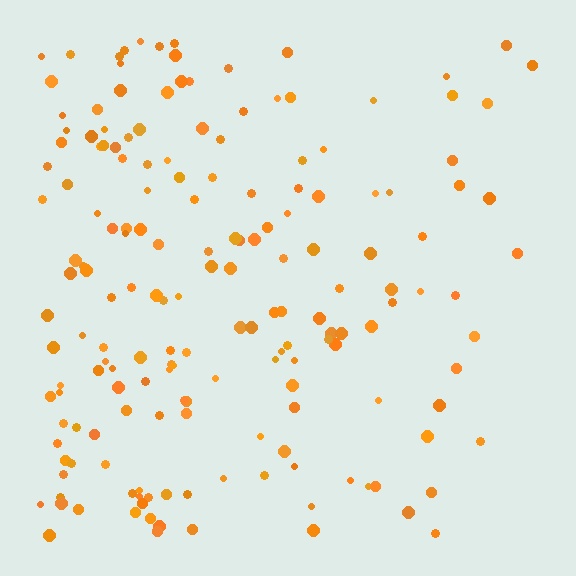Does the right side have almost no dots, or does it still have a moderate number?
Still a moderate number, just noticeably fewer than the left.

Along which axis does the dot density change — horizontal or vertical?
Horizontal.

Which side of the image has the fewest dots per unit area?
The right.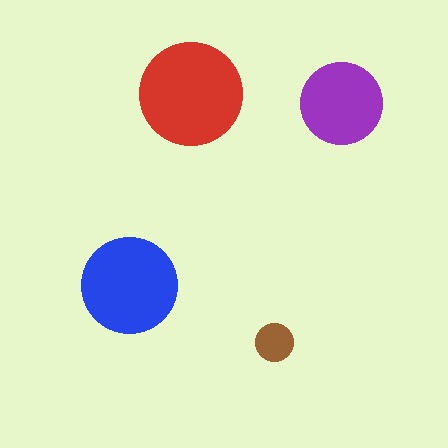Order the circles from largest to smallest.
the red one, the blue one, the purple one, the brown one.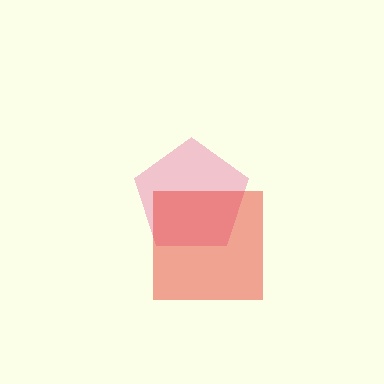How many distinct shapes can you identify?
There are 2 distinct shapes: a pink pentagon, a red square.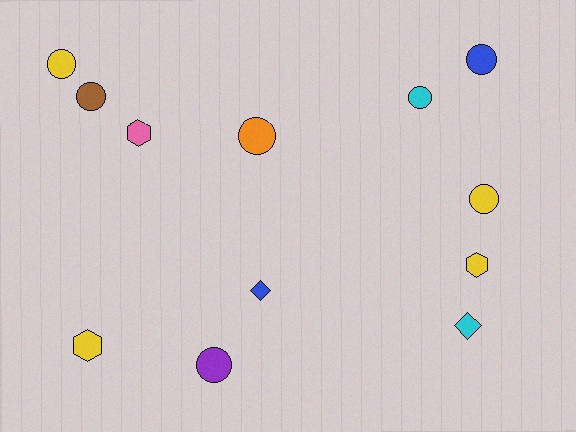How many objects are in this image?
There are 12 objects.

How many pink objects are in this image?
There is 1 pink object.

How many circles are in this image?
There are 7 circles.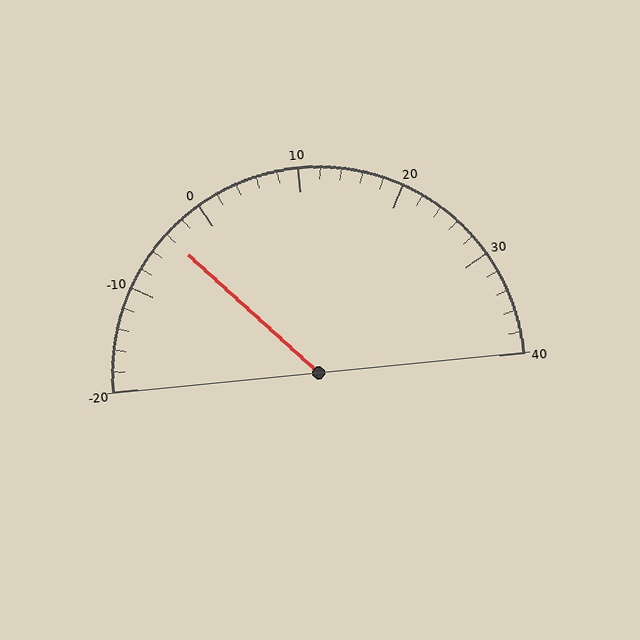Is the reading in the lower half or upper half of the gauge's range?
The reading is in the lower half of the range (-20 to 40).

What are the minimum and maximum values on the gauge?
The gauge ranges from -20 to 40.